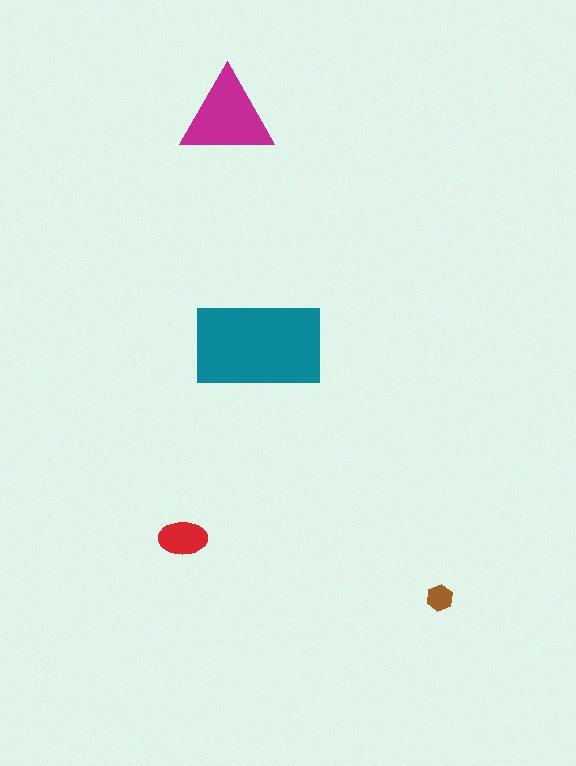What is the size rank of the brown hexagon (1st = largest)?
4th.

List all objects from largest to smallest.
The teal rectangle, the magenta triangle, the red ellipse, the brown hexagon.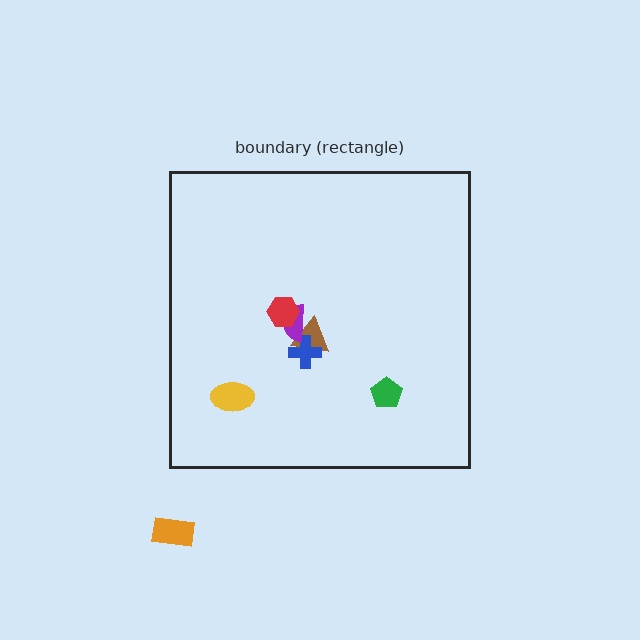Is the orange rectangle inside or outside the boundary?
Outside.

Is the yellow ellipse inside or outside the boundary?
Inside.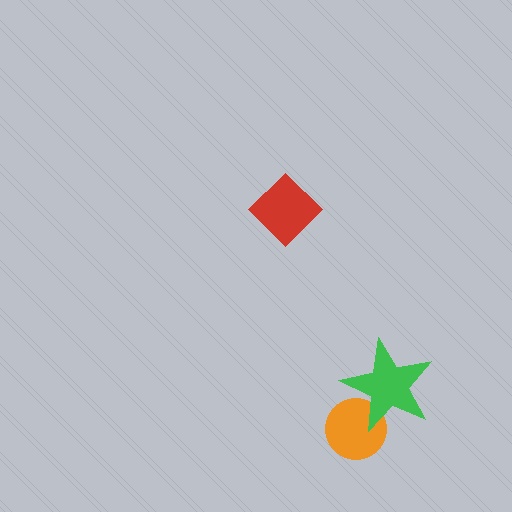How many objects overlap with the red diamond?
0 objects overlap with the red diamond.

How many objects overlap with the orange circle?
1 object overlaps with the orange circle.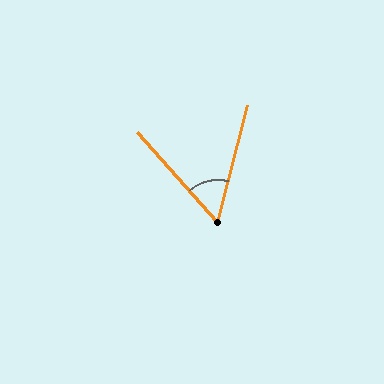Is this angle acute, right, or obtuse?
It is acute.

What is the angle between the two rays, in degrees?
Approximately 56 degrees.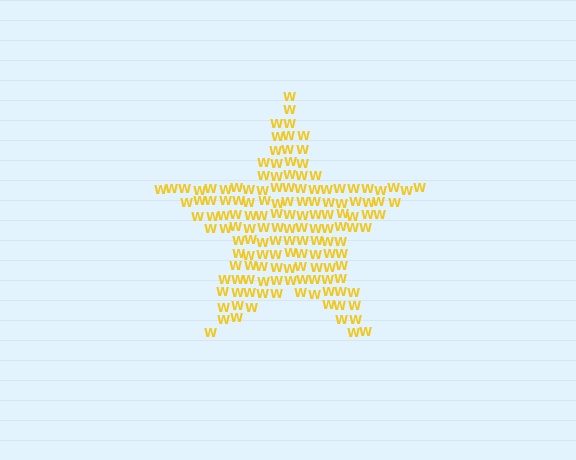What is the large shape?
The large shape is a star.